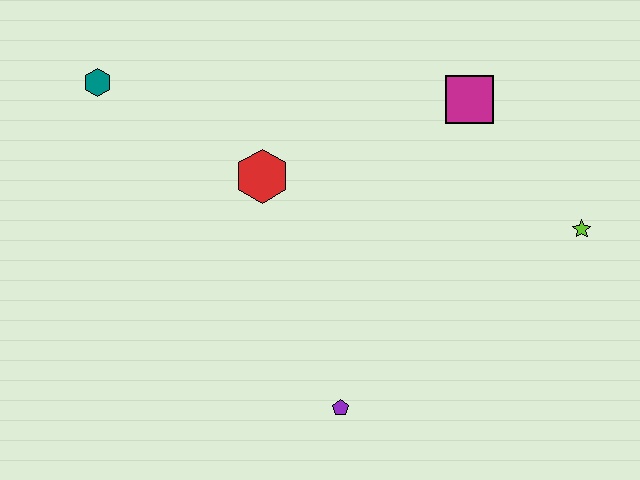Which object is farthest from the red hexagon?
The lime star is farthest from the red hexagon.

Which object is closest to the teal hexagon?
The red hexagon is closest to the teal hexagon.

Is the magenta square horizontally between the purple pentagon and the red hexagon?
No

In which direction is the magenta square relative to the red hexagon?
The magenta square is to the right of the red hexagon.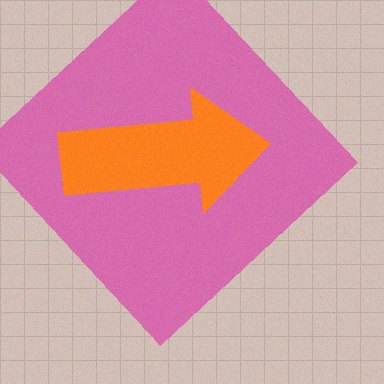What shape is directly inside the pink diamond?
The orange arrow.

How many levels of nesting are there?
2.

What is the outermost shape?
The pink diamond.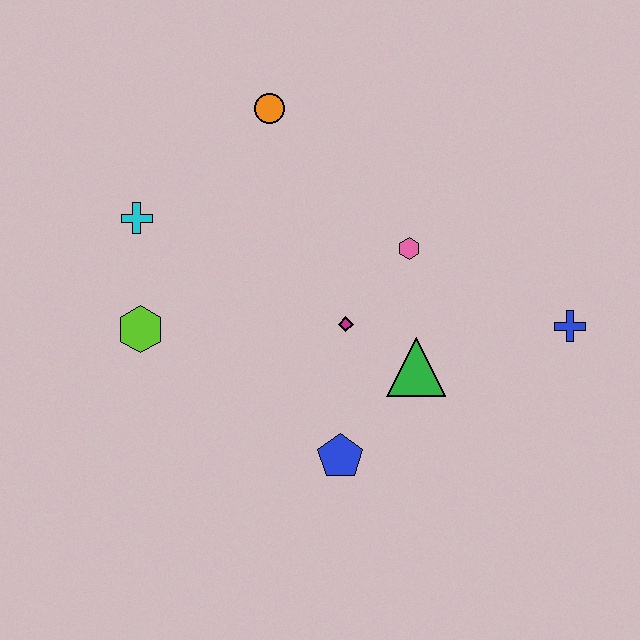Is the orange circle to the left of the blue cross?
Yes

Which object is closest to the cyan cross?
The lime hexagon is closest to the cyan cross.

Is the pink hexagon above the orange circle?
No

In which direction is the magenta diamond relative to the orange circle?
The magenta diamond is below the orange circle.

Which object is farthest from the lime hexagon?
The blue cross is farthest from the lime hexagon.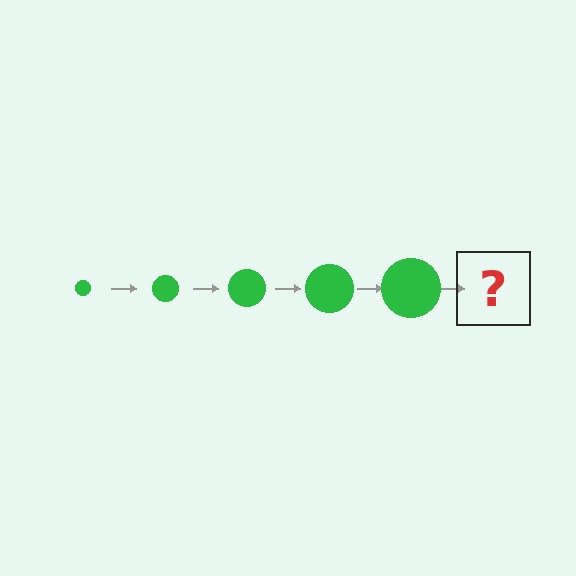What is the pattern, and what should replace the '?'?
The pattern is that the circle gets progressively larger each step. The '?' should be a green circle, larger than the previous one.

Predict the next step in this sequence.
The next step is a green circle, larger than the previous one.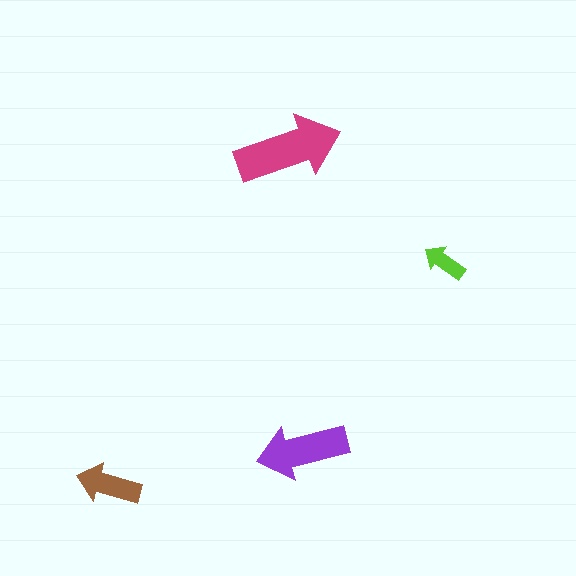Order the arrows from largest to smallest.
the magenta one, the purple one, the brown one, the lime one.